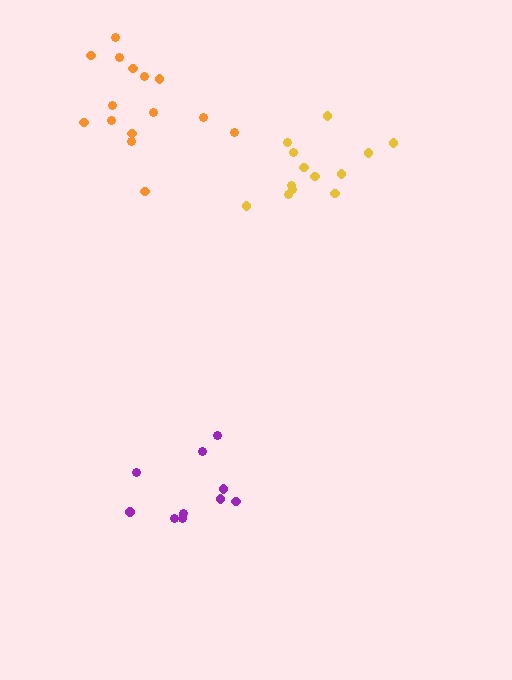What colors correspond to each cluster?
The clusters are colored: purple, yellow, orange.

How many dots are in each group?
Group 1: 10 dots, Group 2: 13 dots, Group 3: 15 dots (38 total).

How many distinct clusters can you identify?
There are 3 distinct clusters.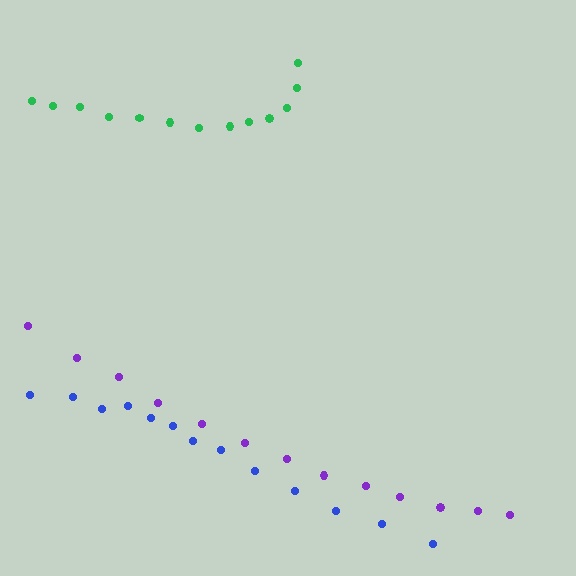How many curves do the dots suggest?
There are 3 distinct paths.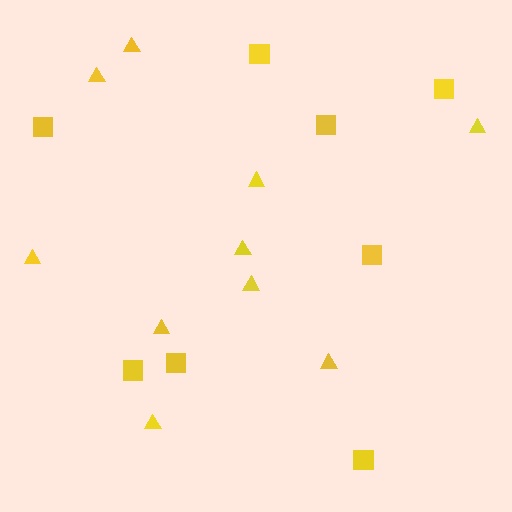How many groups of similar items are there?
There are 2 groups: one group of squares (8) and one group of triangles (10).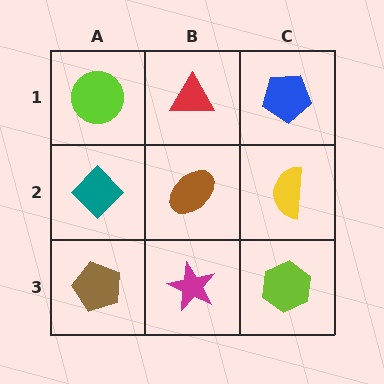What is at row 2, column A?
A teal diamond.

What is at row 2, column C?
A yellow semicircle.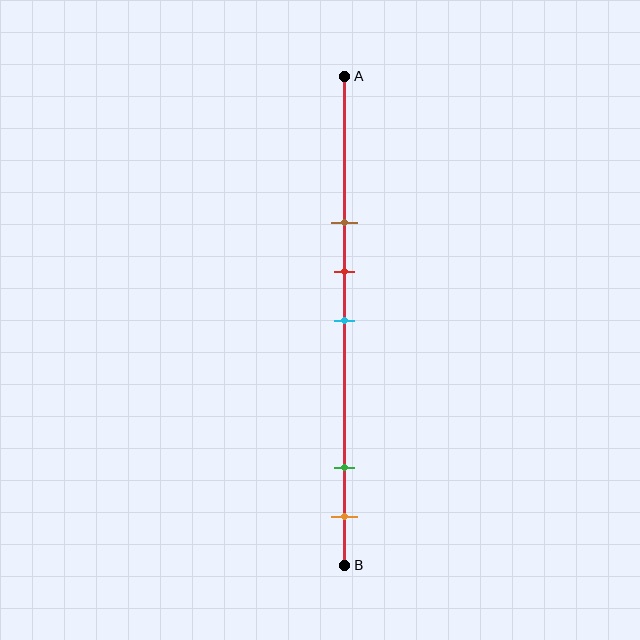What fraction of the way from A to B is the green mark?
The green mark is approximately 80% (0.8) of the way from A to B.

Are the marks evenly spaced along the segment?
No, the marks are not evenly spaced.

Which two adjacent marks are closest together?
The red and cyan marks are the closest adjacent pair.